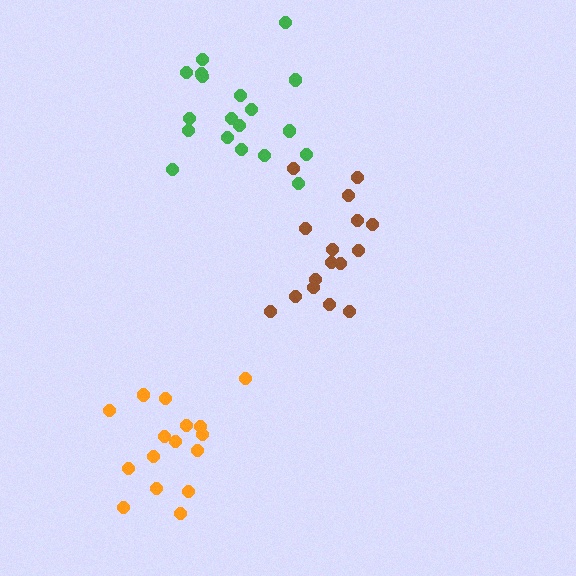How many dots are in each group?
Group 1: 16 dots, Group 2: 16 dots, Group 3: 19 dots (51 total).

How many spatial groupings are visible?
There are 3 spatial groupings.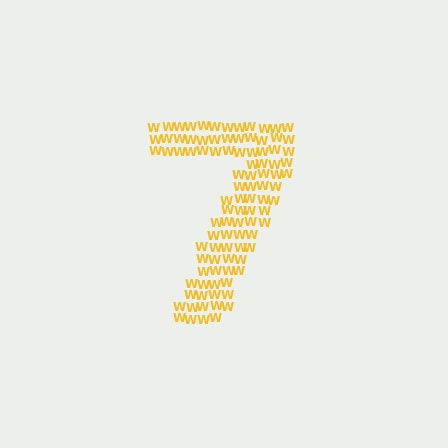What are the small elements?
The small elements are letter W's.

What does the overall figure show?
The overall figure shows the digit 7.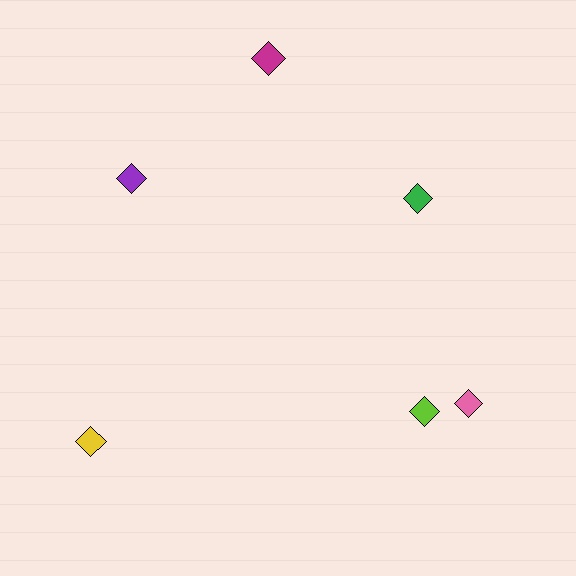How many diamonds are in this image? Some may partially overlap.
There are 6 diamonds.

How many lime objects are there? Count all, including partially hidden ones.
There is 1 lime object.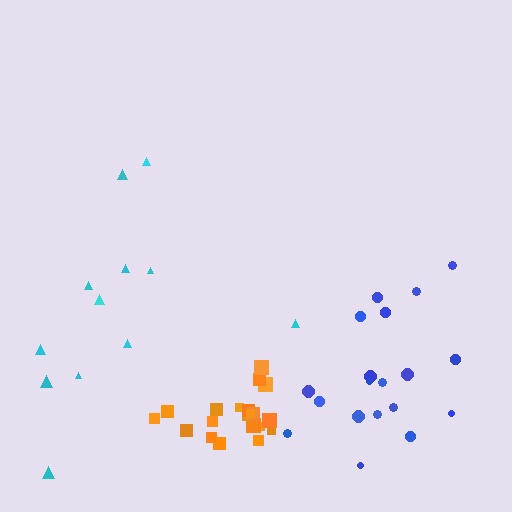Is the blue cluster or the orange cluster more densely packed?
Orange.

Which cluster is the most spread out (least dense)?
Cyan.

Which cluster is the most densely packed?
Orange.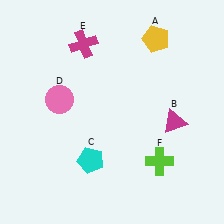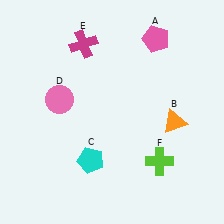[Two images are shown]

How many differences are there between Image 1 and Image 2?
There are 2 differences between the two images.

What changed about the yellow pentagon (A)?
In Image 1, A is yellow. In Image 2, it changed to pink.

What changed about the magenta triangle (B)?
In Image 1, B is magenta. In Image 2, it changed to orange.